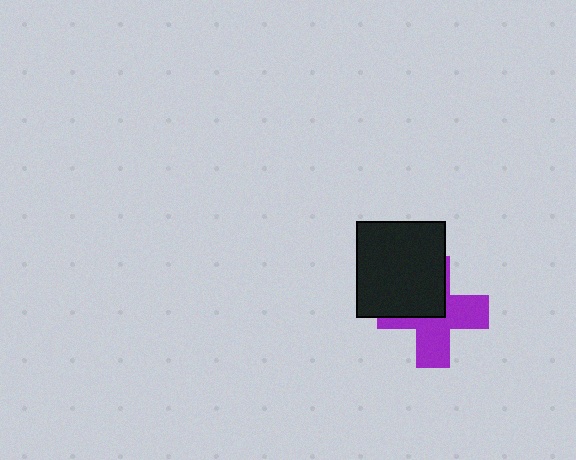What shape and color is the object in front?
The object in front is a black rectangle.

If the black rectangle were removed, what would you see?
You would see the complete purple cross.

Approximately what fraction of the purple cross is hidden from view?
Roughly 42% of the purple cross is hidden behind the black rectangle.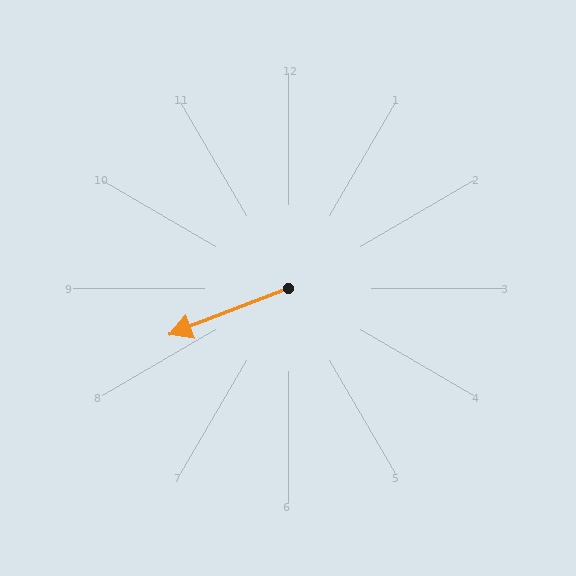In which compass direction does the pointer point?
West.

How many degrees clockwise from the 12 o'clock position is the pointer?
Approximately 249 degrees.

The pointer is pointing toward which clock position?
Roughly 8 o'clock.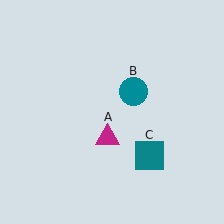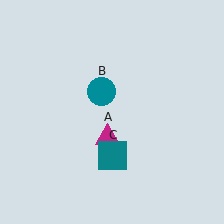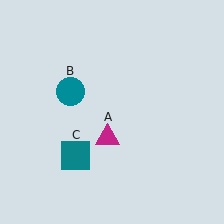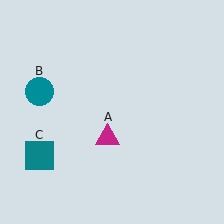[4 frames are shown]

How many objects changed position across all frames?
2 objects changed position: teal circle (object B), teal square (object C).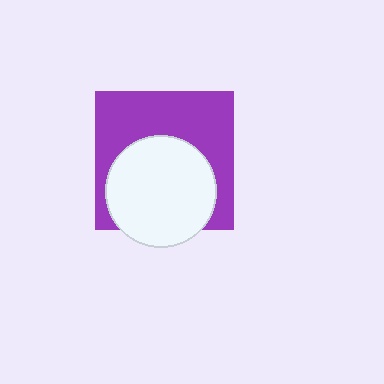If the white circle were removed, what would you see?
You would see the complete purple square.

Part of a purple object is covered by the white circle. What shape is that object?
It is a square.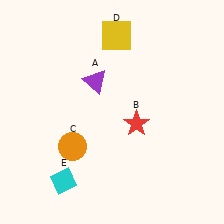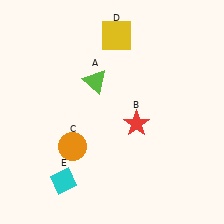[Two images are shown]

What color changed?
The triangle (A) changed from purple in Image 1 to lime in Image 2.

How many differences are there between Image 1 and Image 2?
There is 1 difference between the two images.